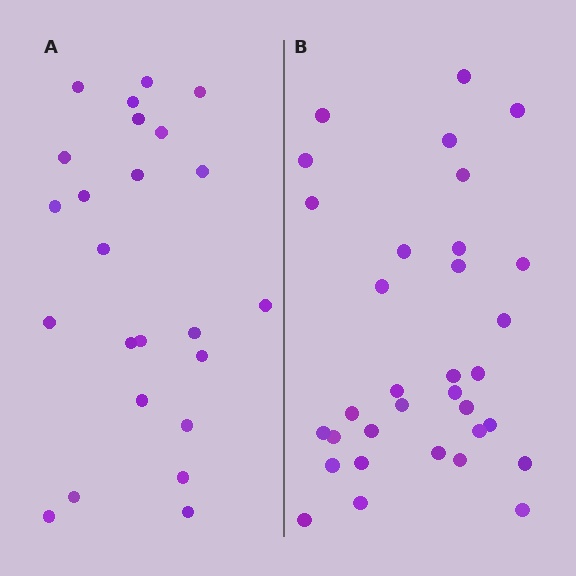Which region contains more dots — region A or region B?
Region B (the right region) has more dots.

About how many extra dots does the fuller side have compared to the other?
Region B has roughly 8 or so more dots than region A.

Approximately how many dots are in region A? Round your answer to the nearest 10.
About 20 dots. (The exact count is 24, which rounds to 20.)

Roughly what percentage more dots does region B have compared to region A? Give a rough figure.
About 40% more.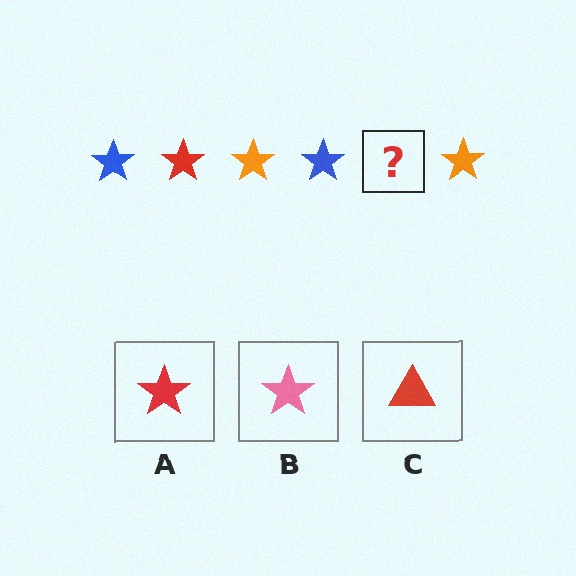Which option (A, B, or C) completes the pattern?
A.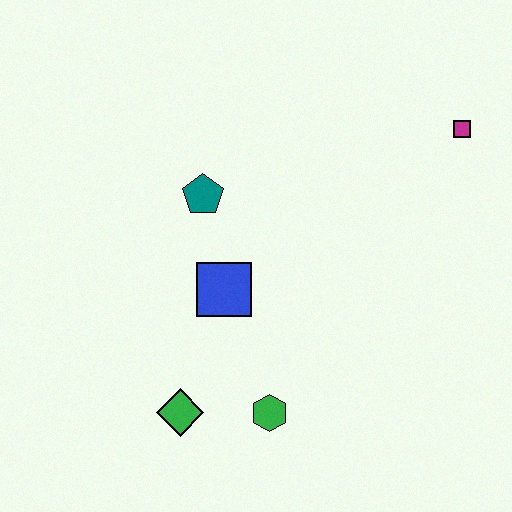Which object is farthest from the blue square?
The magenta square is farthest from the blue square.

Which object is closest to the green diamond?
The green hexagon is closest to the green diamond.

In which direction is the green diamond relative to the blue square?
The green diamond is below the blue square.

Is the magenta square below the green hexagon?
No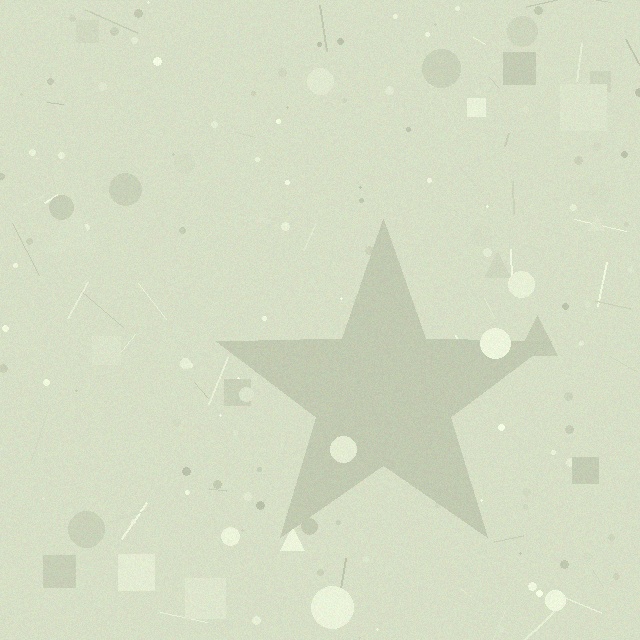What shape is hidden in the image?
A star is hidden in the image.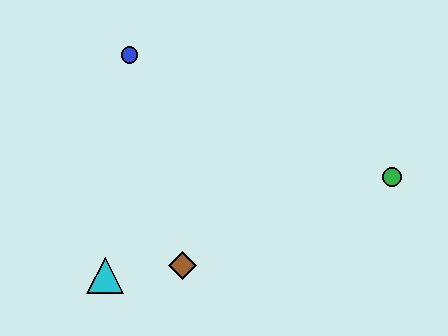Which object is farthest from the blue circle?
The green circle is farthest from the blue circle.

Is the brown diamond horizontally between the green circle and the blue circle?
Yes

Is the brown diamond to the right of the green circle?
No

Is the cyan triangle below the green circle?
Yes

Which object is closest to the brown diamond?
The cyan triangle is closest to the brown diamond.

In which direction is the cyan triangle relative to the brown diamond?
The cyan triangle is to the left of the brown diamond.